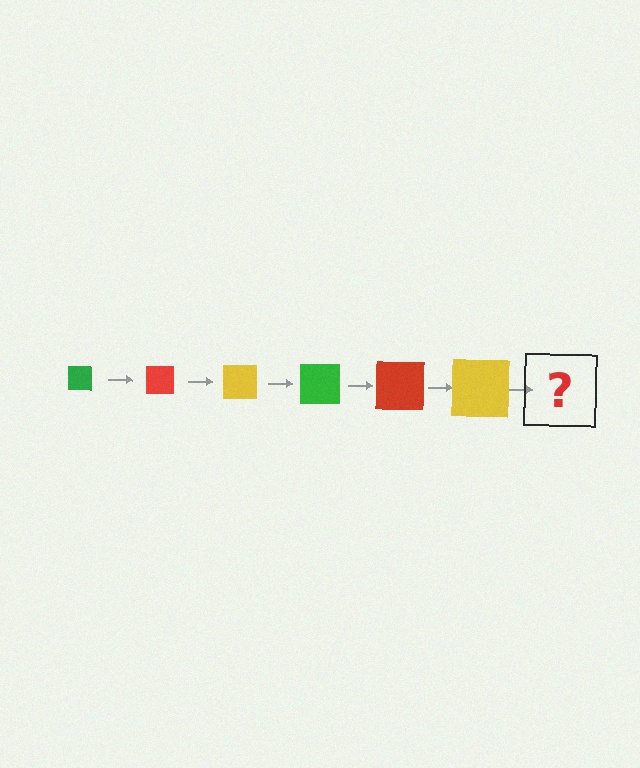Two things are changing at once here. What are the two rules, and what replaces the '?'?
The two rules are that the square grows larger each step and the color cycles through green, red, and yellow. The '?' should be a green square, larger than the previous one.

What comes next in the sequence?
The next element should be a green square, larger than the previous one.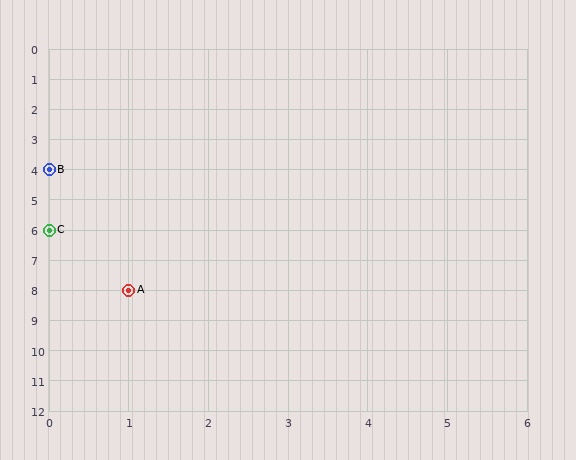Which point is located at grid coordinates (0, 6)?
Point C is at (0, 6).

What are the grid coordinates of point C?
Point C is at grid coordinates (0, 6).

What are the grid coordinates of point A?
Point A is at grid coordinates (1, 8).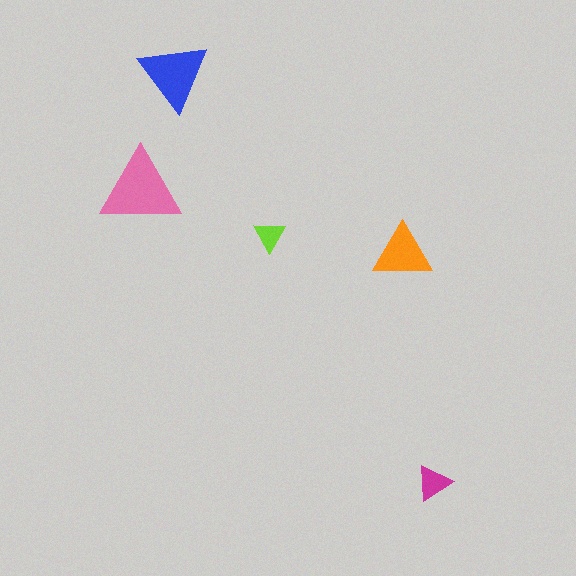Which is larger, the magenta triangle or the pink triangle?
The pink one.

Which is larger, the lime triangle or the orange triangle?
The orange one.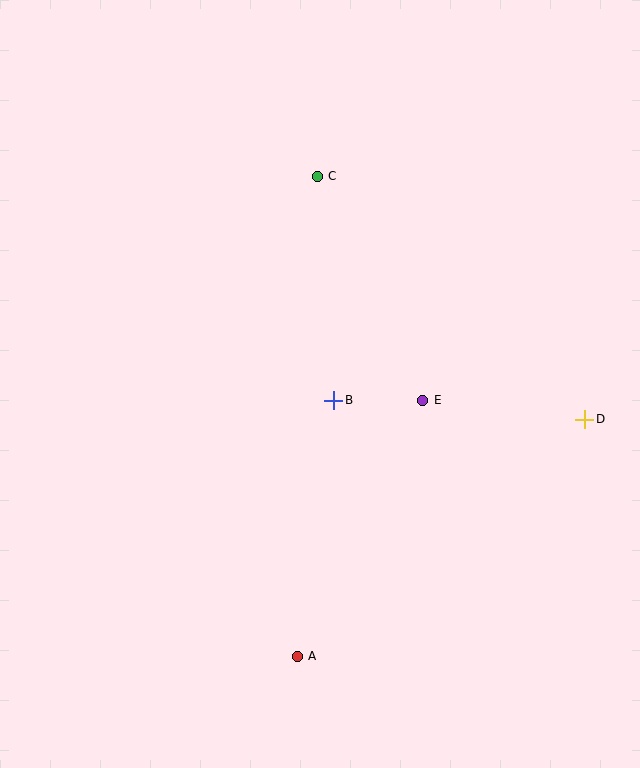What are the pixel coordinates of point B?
Point B is at (334, 400).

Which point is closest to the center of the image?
Point B at (334, 400) is closest to the center.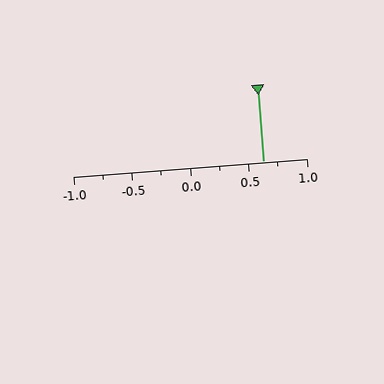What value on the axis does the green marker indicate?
The marker indicates approximately 0.62.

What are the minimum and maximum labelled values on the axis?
The axis runs from -1.0 to 1.0.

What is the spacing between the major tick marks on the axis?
The major ticks are spaced 0.5 apart.